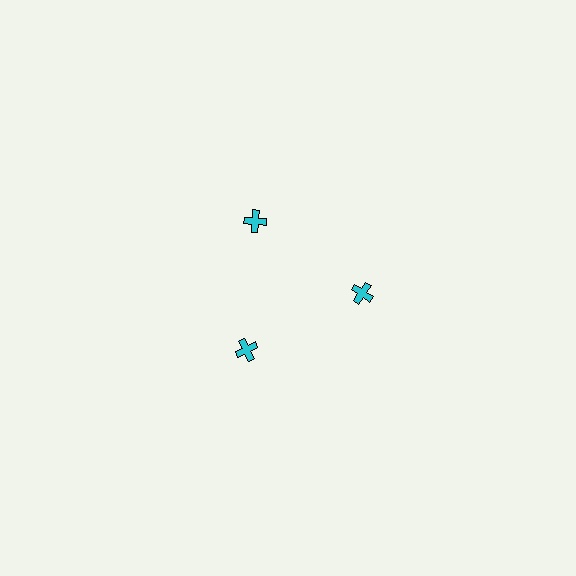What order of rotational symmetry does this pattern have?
This pattern has 3-fold rotational symmetry.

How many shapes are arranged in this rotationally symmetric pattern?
There are 3 shapes, arranged in 3 groups of 1.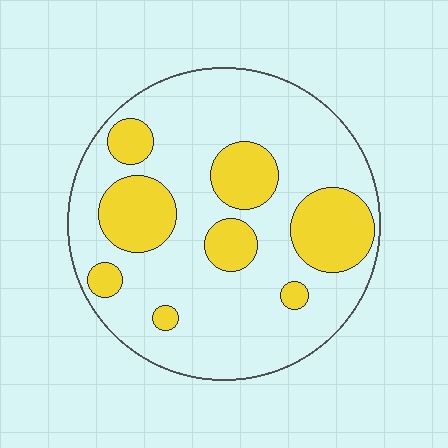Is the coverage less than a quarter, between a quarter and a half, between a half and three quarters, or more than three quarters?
Between a quarter and a half.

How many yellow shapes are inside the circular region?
8.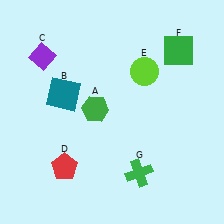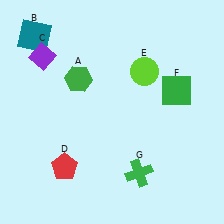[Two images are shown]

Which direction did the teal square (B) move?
The teal square (B) moved up.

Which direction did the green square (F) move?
The green square (F) moved down.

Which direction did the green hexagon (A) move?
The green hexagon (A) moved up.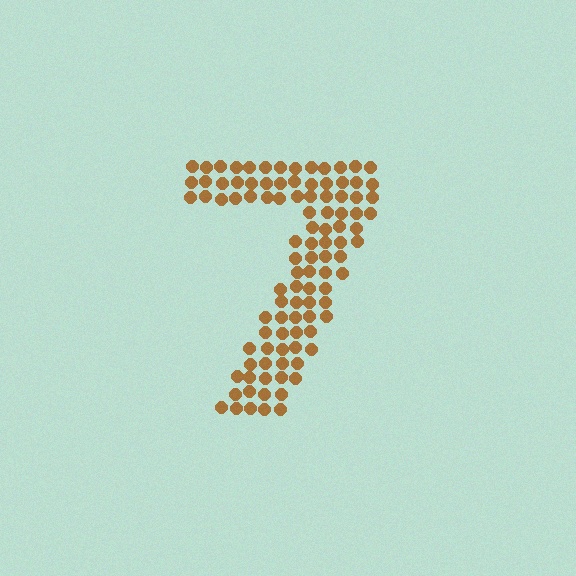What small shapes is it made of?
It is made of small circles.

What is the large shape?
The large shape is the digit 7.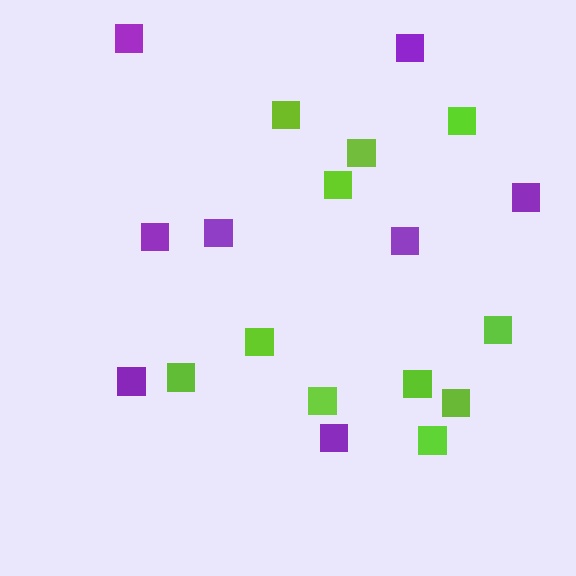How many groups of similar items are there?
There are 2 groups: one group of lime squares (11) and one group of purple squares (8).